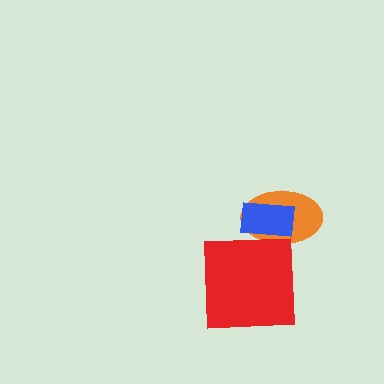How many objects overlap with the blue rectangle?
1 object overlaps with the blue rectangle.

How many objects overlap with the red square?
1 object overlaps with the red square.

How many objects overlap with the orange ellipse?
2 objects overlap with the orange ellipse.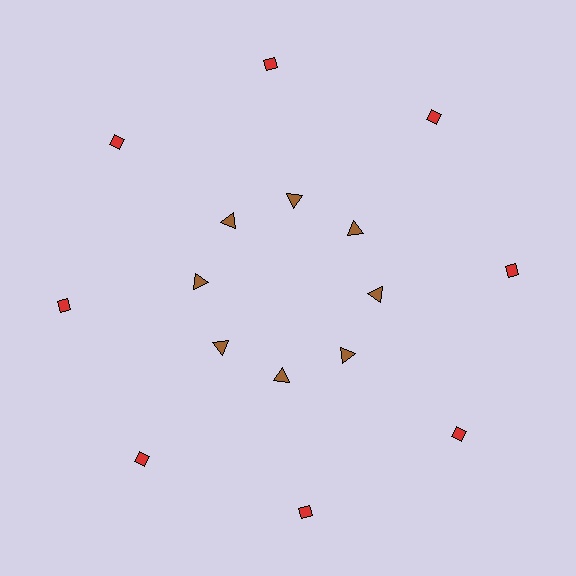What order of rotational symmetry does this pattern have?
This pattern has 8-fold rotational symmetry.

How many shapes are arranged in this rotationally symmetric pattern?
There are 16 shapes, arranged in 8 groups of 2.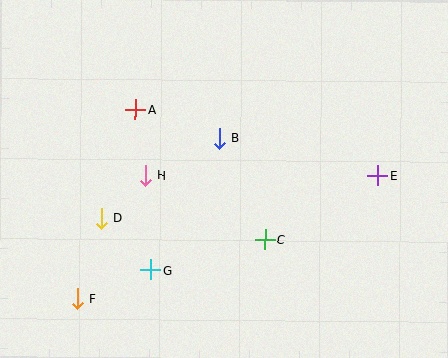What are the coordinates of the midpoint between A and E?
The midpoint between A and E is at (257, 143).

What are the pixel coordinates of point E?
Point E is at (378, 176).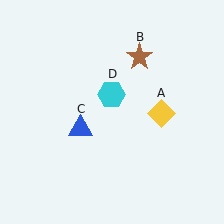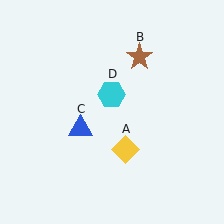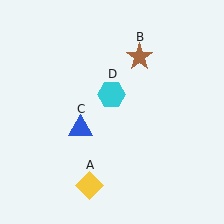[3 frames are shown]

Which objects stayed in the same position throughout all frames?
Brown star (object B) and blue triangle (object C) and cyan hexagon (object D) remained stationary.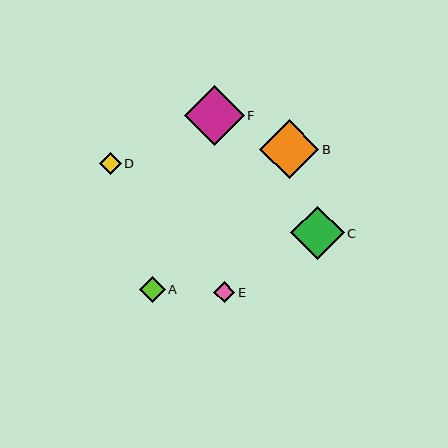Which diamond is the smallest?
Diamond E is the smallest with a size of approximately 22 pixels.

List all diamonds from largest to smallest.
From largest to smallest: F, B, C, A, D, E.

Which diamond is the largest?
Diamond F is the largest with a size of approximately 60 pixels.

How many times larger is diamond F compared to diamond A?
Diamond F is approximately 2.3 times the size of diamond A.